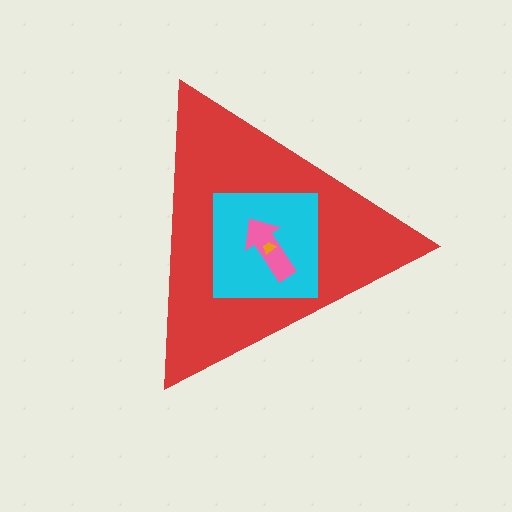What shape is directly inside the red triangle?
The cyan square.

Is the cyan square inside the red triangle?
Yes.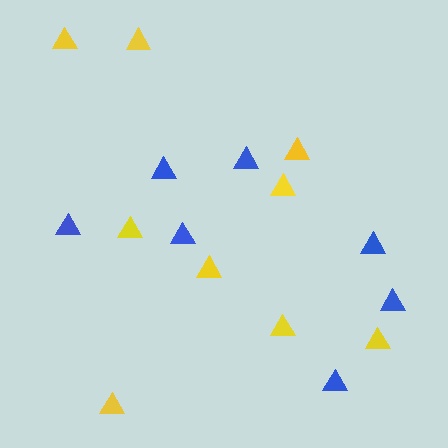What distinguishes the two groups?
There are 2 groups: one group of yellow triangles (9) and one group of blue triangles (7).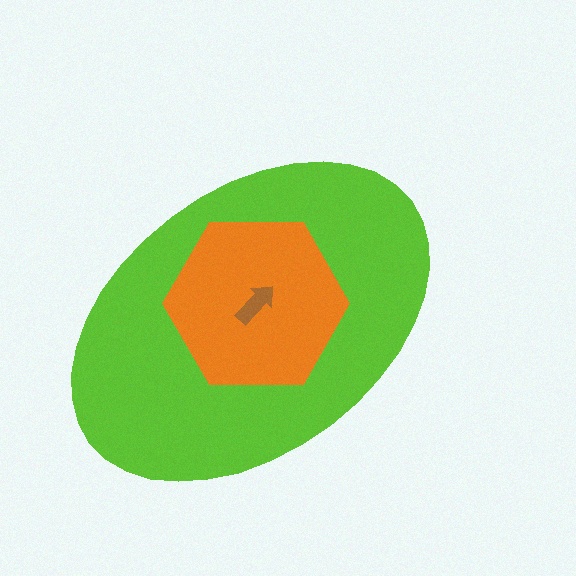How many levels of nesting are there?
3.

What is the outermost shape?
The lime ellipse.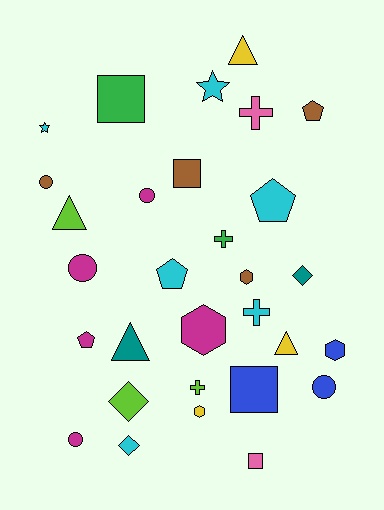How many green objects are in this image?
There are 2 green objects.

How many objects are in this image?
There are 30 objects.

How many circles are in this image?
There are 5 circles.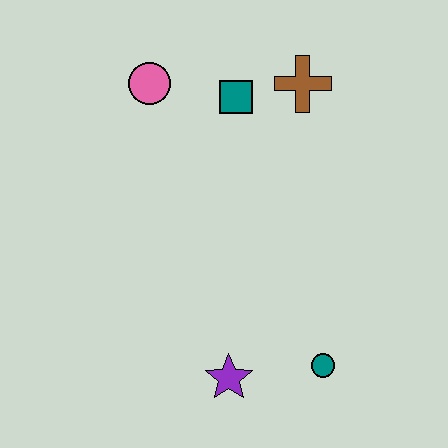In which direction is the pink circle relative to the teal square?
The pink circle is to the left of the teal square.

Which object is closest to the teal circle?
The purple star is closest to the teal circle.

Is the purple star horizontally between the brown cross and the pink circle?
Yes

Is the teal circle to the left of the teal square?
No